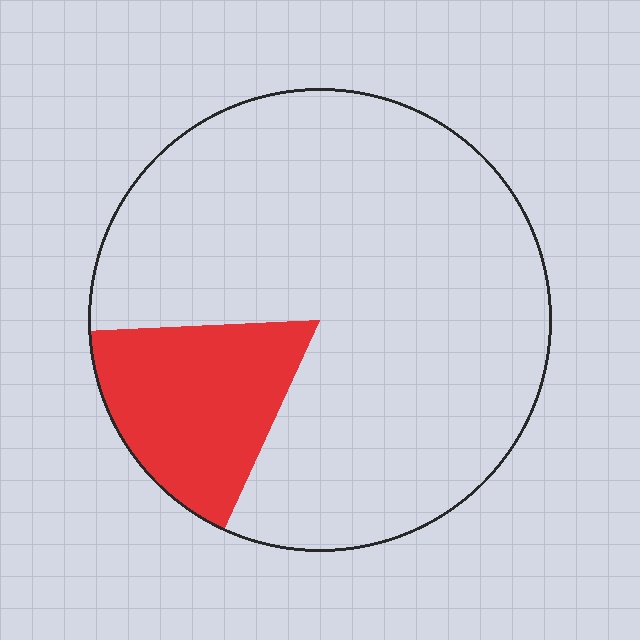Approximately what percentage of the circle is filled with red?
Approximately 15%.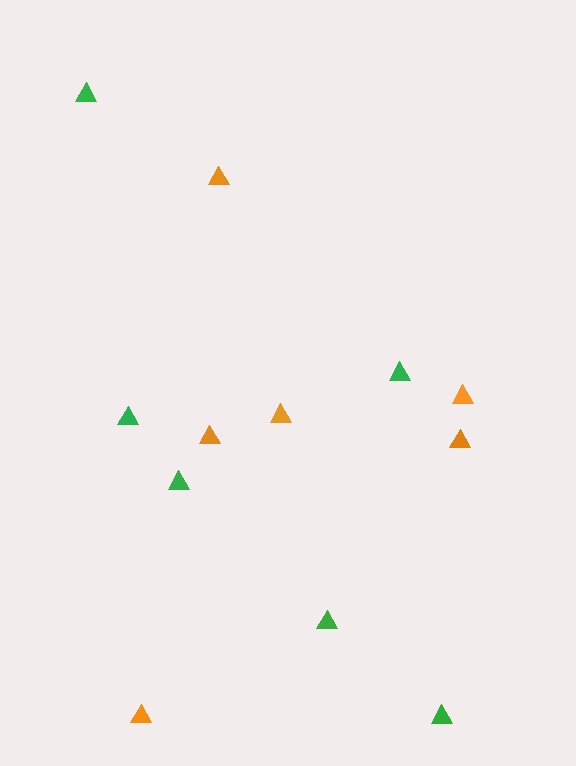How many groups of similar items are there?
There are 2 groups: one group of orange triangles (6) and one group of green triangles (6).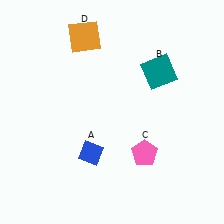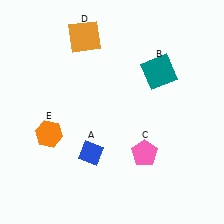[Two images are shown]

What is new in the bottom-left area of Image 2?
An orange hexagon (E) was added in the bottom-left area of Image 2.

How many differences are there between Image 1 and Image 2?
There is 1 difference between the two images.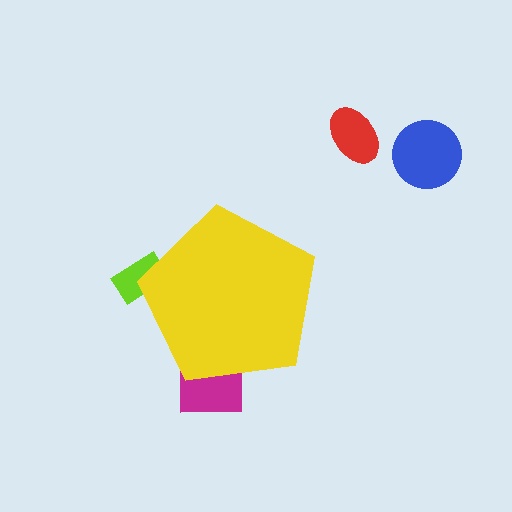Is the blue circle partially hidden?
No, the blue circle is fully visible.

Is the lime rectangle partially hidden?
Yes, the lime rectangle is partially hidden behind the yellow pentagon.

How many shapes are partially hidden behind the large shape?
2 shapes are partially hidden.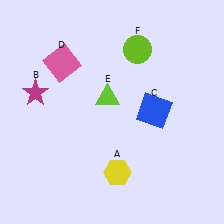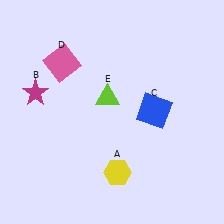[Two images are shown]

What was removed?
The lime circle (F) was removed in Image 2.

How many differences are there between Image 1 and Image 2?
There is 1 difference between the two images.